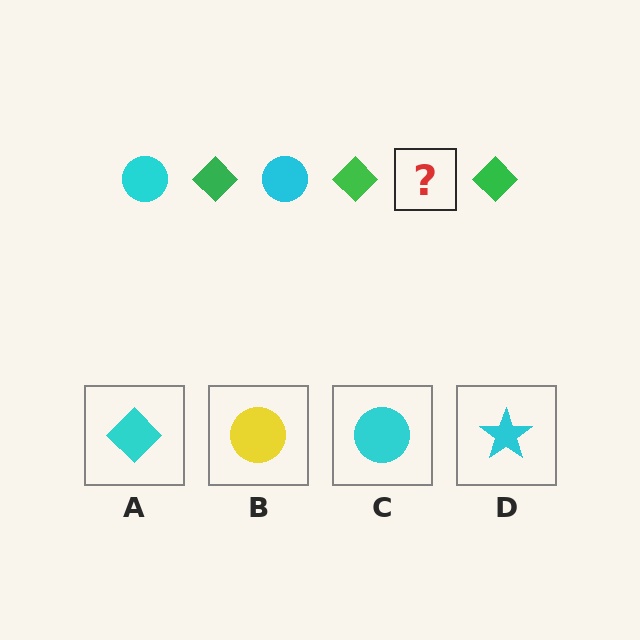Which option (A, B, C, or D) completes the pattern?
C.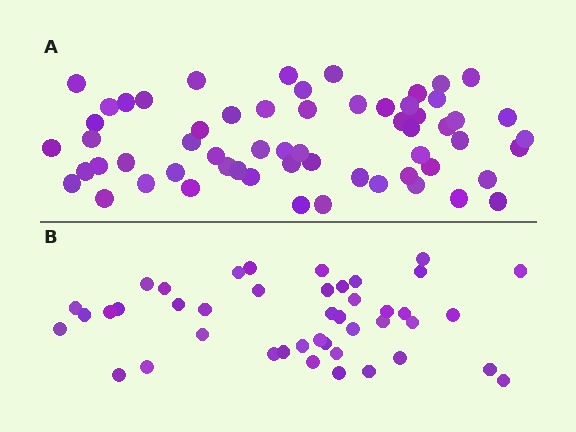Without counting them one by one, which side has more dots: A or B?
Region A (the top region) has more dots.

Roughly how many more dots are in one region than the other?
Region A has approximately 15 more dots than region B.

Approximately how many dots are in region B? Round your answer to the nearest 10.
About 40 dots. (The exact count is 43, which rounds to 40.)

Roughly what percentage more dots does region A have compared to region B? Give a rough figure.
About 40% more.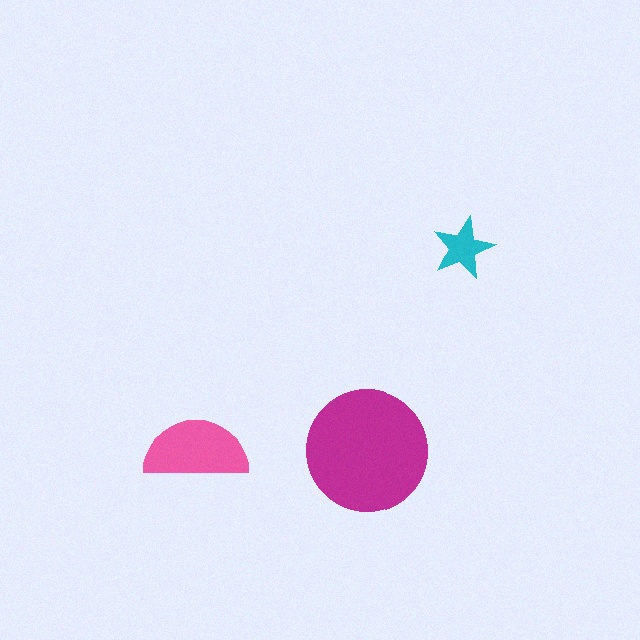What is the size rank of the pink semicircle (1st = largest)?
2nd.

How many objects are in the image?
There are 3 objects in the image.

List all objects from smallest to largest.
The cyan star, the pink semicircle, the magenta circle.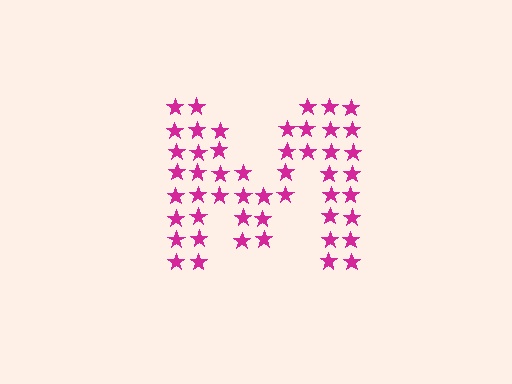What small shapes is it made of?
It is made of small stars.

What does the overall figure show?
The overall figure shows the letter M.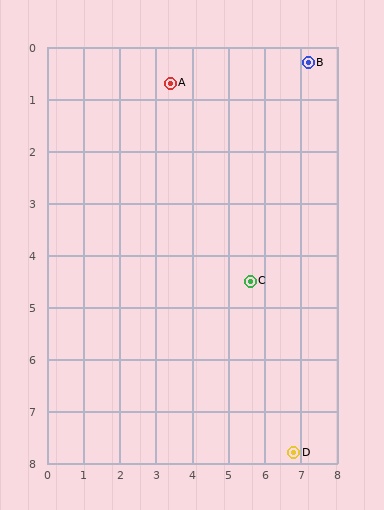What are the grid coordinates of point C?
Point C is at approximately (5.6, 4.5).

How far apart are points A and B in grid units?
Points A and B are about 3.8 grid units apart.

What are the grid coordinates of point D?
Point D is at approximately (6.8, 7.8).